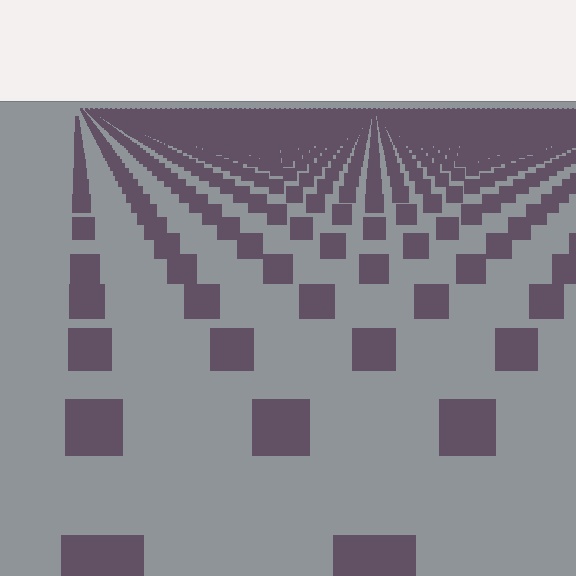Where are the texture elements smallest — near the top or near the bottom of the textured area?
Near the top.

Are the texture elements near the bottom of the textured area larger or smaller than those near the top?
Larger. Near the bottom, elements are closer to the viewer and appear at a bigger on-screen size.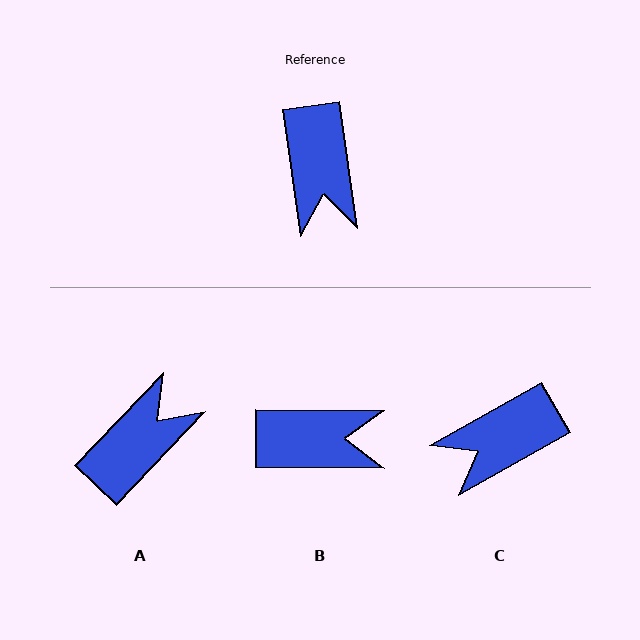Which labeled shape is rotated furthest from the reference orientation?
A, about 129 degrees away.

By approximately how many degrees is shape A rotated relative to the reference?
Approximately 129 degrees counter-clockwise.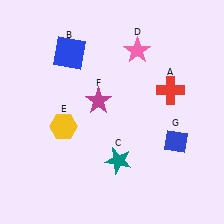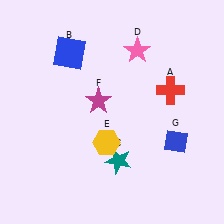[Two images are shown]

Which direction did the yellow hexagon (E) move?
The yellow hexagon (E) moved right.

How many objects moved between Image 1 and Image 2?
1 object moved between the two images.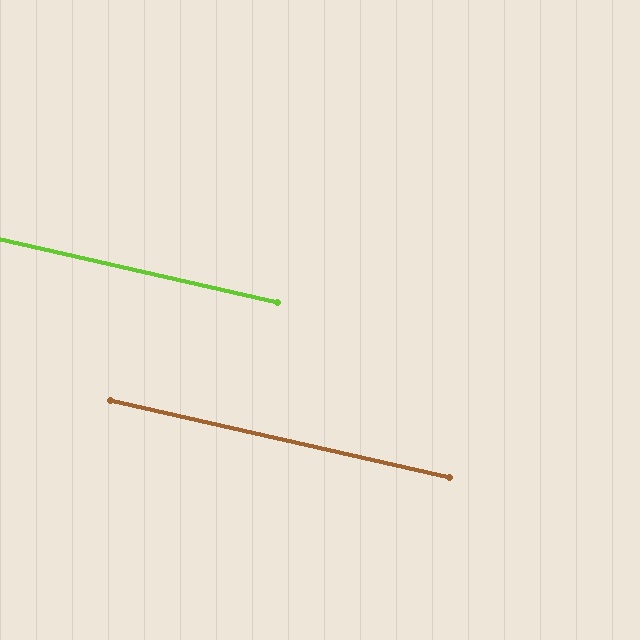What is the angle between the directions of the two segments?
Approximately 0 degrees.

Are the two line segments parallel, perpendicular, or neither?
Parallel — their directions differ by only 0.1°.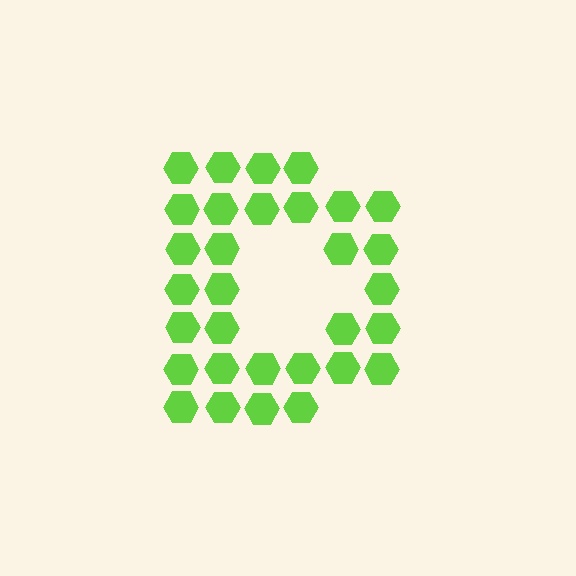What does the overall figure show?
The overall figure shows the letter D.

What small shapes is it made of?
It is made of small hexagons.